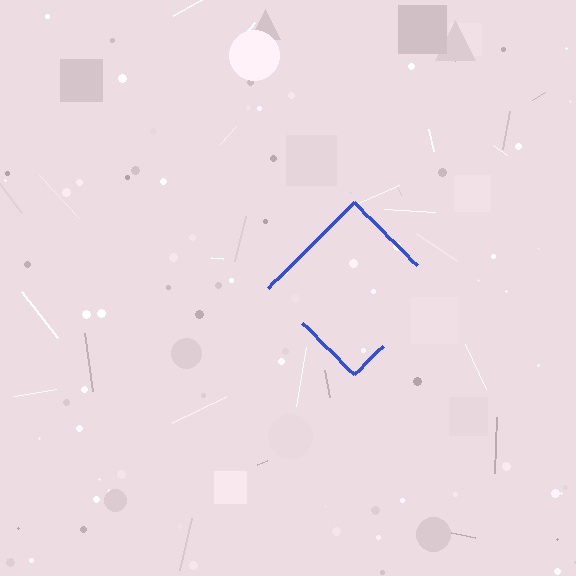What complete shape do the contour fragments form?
The contour fragments form a diamond.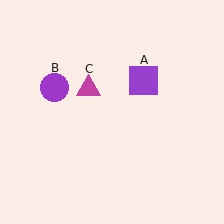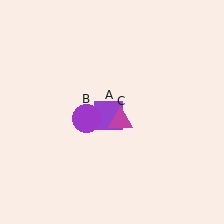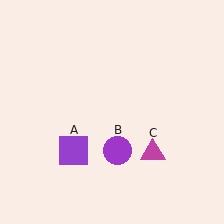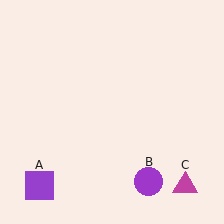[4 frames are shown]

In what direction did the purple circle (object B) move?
The purple circle (object B) moved down and to the right.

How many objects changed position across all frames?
3 objects changed position: purple square (object A), purple circle (object B), magenta triangle (object C).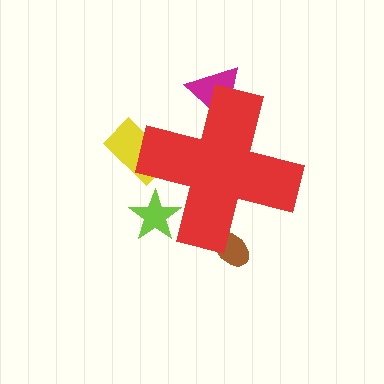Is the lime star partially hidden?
Yes, the lime star is partially hidden behind the red cross.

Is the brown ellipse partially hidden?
Yes, the brown ellipse is partially hidden behind the red cross.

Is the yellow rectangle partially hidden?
Yes, the yellow rectangle is partially hidden behind the red cross.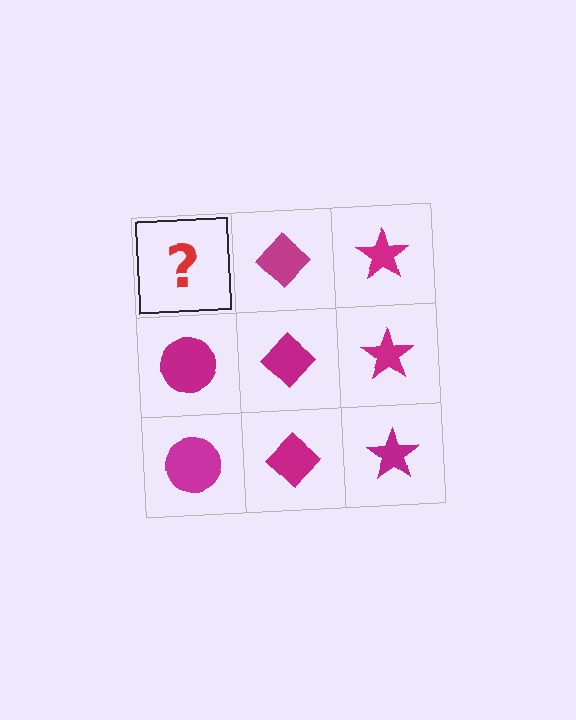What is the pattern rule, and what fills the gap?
The rule is that each column has a consistent shape. The gap should be filled with a magenta circle.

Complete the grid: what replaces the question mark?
The question mark should be replaced with a magenta circle.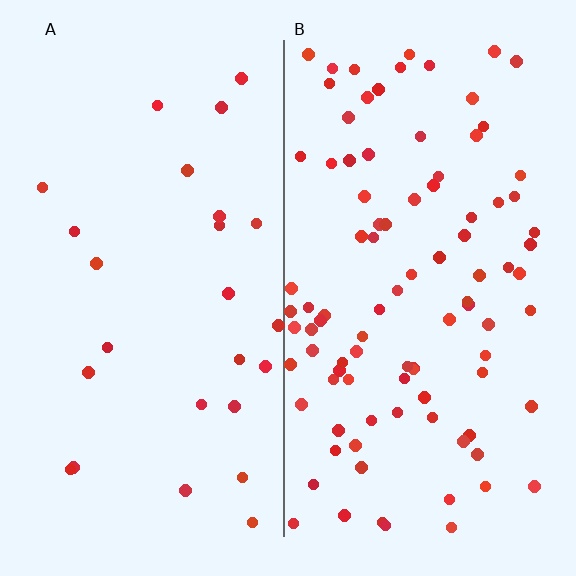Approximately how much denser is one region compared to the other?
Approximately 3.8× — region B over region A.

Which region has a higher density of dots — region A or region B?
B (the right).